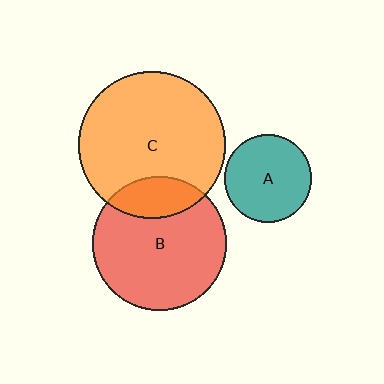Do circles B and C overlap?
Yes.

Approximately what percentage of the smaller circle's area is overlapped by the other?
Approximately 20%.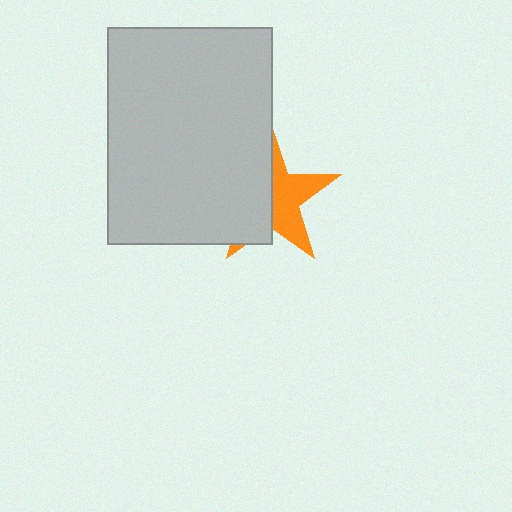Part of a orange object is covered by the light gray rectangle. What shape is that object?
It is a star.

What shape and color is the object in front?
The object in front is a light gray rectangle.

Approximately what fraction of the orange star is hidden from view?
Roughly 54% of the orange star is hidden behind the light gray rectangle.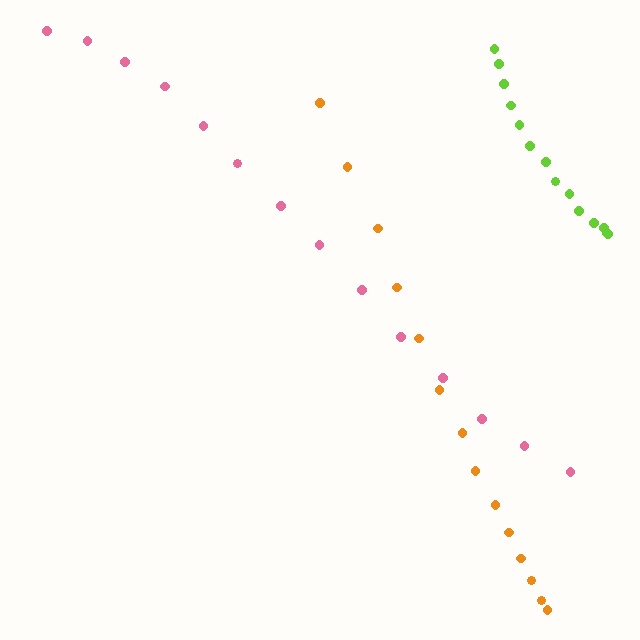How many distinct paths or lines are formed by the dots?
There are 3 distinct paths.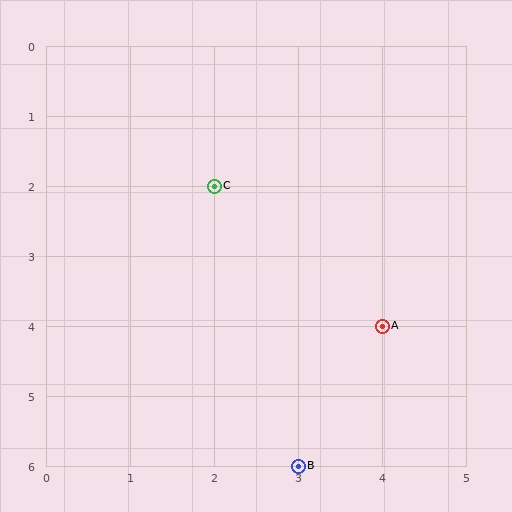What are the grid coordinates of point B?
Point B is at grid coordinates (3, 6).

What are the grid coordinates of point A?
Point A is at grid coordinates (4, 4).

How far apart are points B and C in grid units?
Points B and C are 1 column and 4 rows apart (about 4.1 grid units diagonally).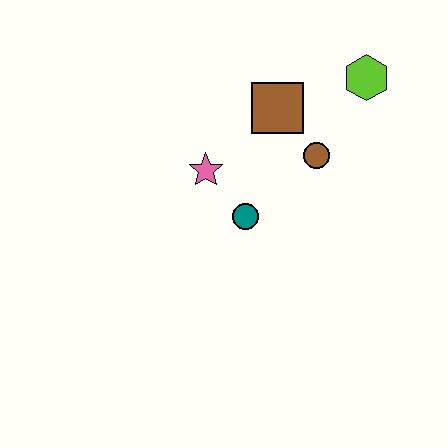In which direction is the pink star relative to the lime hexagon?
The pink star is to the left of the lime hexagon.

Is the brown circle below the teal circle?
No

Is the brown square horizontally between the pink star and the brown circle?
Yes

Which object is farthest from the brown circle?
The pink star is farthest from the brown circle.